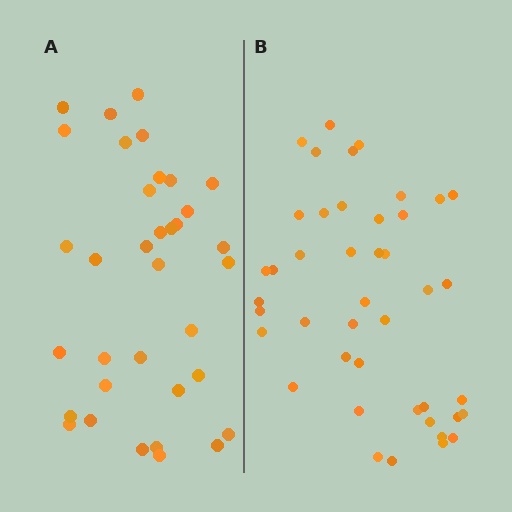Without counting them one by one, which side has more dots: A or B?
Region B (the right region) has more dots.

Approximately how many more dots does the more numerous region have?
Region B has roughly 8 or so more dots than region A.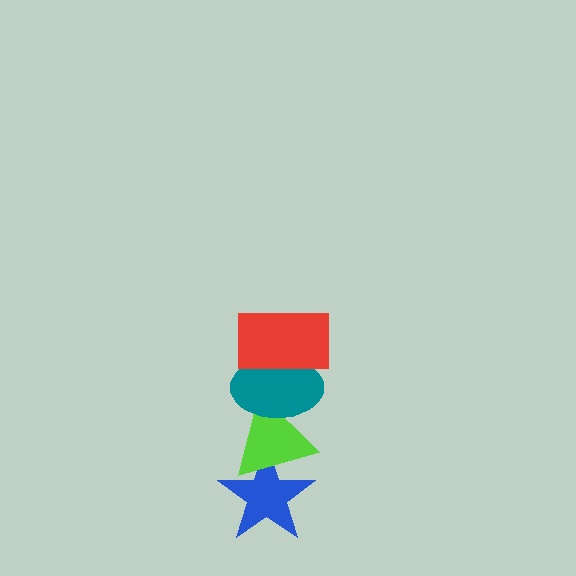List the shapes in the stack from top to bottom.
From top to bottom: the red rectangle, the teal ellipse, the lime triangle, the blue star.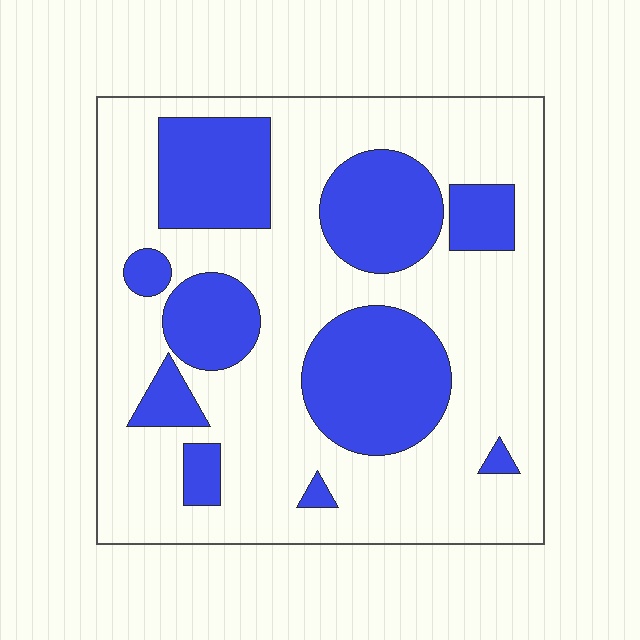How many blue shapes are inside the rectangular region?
10.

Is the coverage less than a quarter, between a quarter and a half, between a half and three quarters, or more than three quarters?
Between a quarter and a half.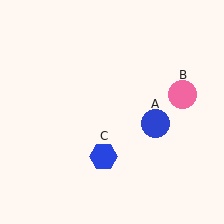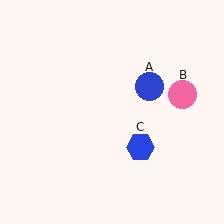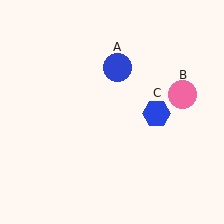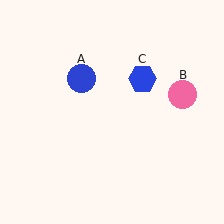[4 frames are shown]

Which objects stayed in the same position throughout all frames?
Pink circle (object B) remained stationary.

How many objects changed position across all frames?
2 objects changed position: blue circle (object A), blue hexagon (object C).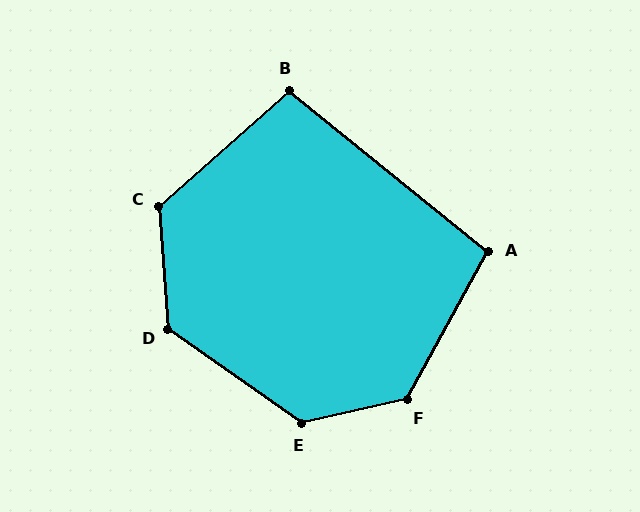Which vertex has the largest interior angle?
E, at approximately 132 degrees.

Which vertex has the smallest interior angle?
B, at approximately 99 degrees.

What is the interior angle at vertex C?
Approximately 127 degrees (obtuse).